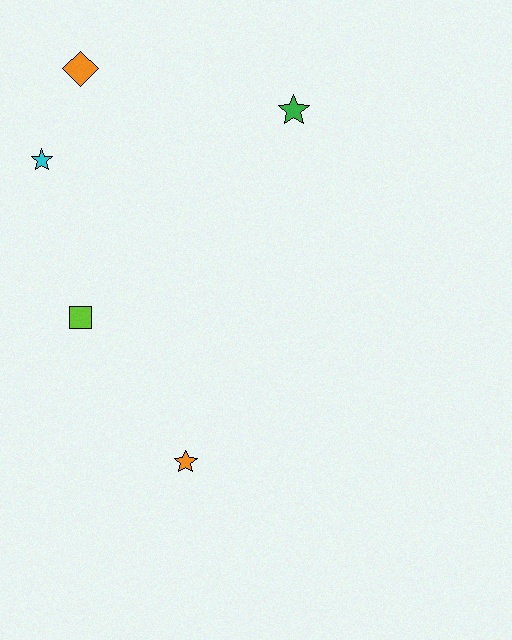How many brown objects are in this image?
There are no brown objects.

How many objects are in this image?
There are 5 objects.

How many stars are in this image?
There are 3 stars.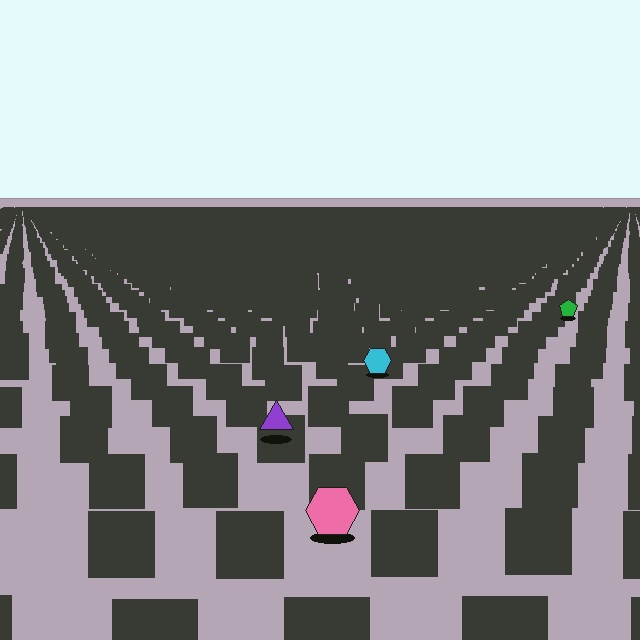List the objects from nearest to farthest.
From nearest to farthest: the pink hexagon, the purple triangle, the cyan hexagon, the green pentagon.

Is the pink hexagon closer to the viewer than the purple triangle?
Yes. The pink hexagon is closer — you can tell from the texture gradient: the ground texture is coarser near it.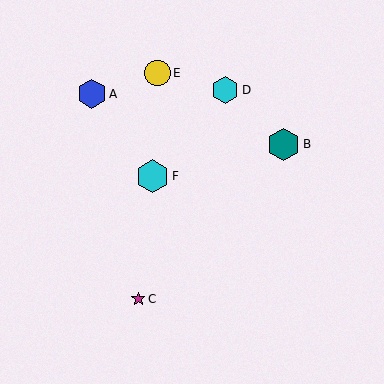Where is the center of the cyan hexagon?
The center of the cyan hexagon is at (225, 90).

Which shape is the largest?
The cyan hexagon (labeled F) is the largest.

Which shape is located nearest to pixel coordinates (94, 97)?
The blue hexagon (labeled A) at (92, 94) is nearest to that location.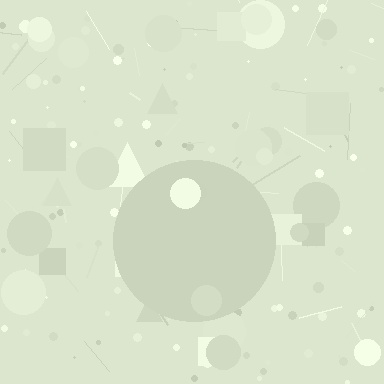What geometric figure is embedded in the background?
A circle is embedded in the background.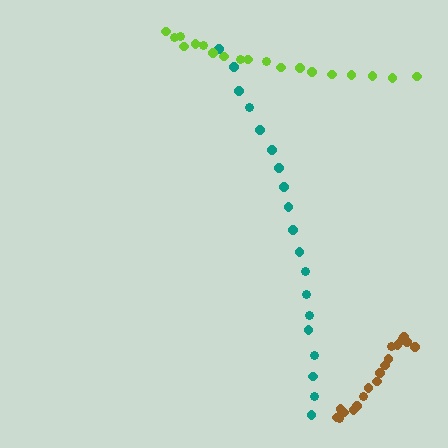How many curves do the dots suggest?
There are 3 distinct paths.